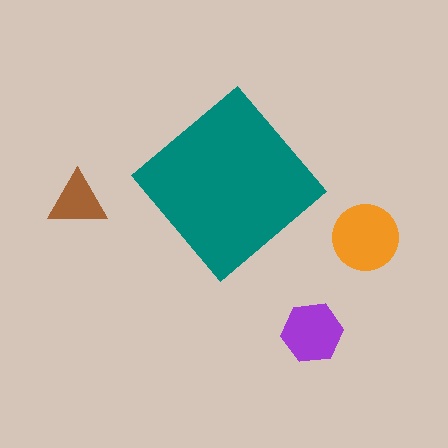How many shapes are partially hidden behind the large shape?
0 shapes are partially hidden.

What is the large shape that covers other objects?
A teal diamond.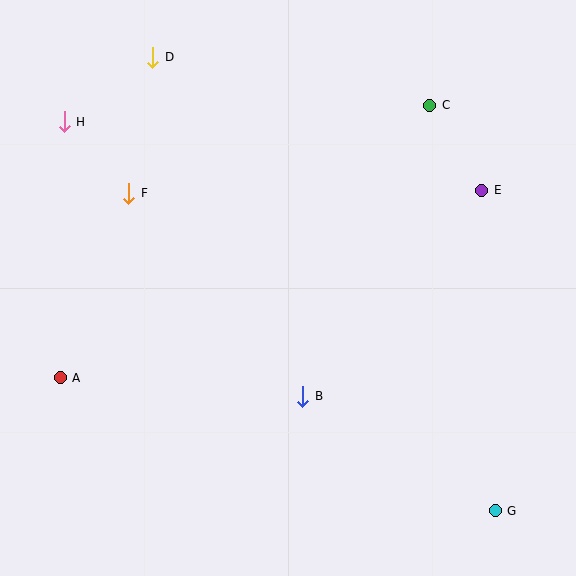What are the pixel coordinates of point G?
Point G is at (495, 511).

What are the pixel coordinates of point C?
Point C is at (430, 105).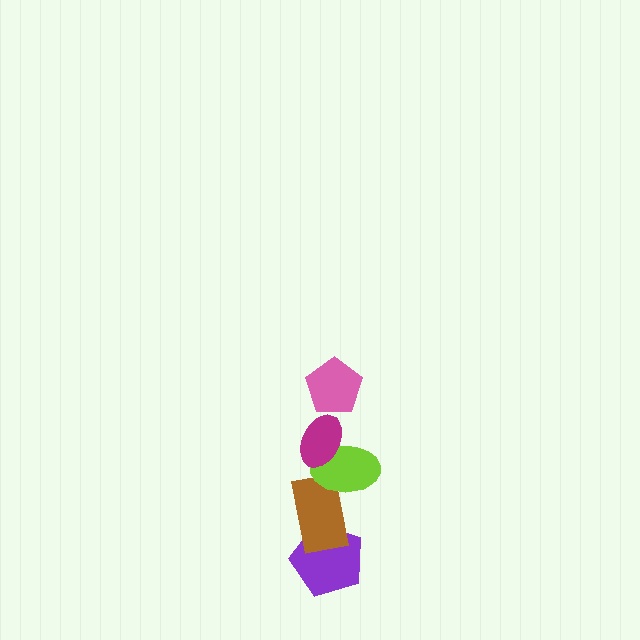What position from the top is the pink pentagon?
The pink pentagon is 1st from the top.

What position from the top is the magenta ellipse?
The magenta ellipse is 2nd from the top.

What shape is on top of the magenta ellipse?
The pink pentagon is on top of the magenta ellipse.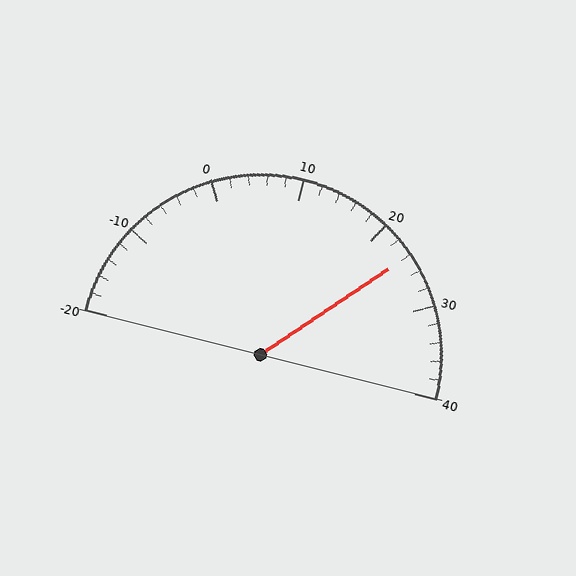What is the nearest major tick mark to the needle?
The nearest major tick mark is 20.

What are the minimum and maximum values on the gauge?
The gauge ranges from -20 to 40.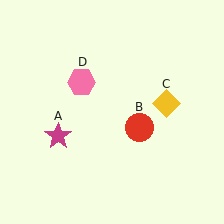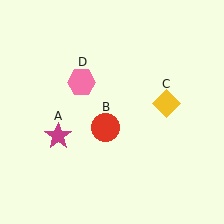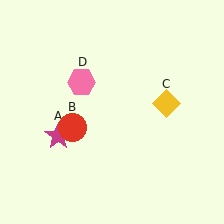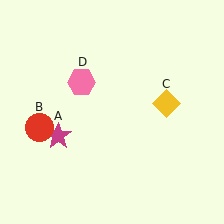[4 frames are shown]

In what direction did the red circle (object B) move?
The red circle (object B) moved left.